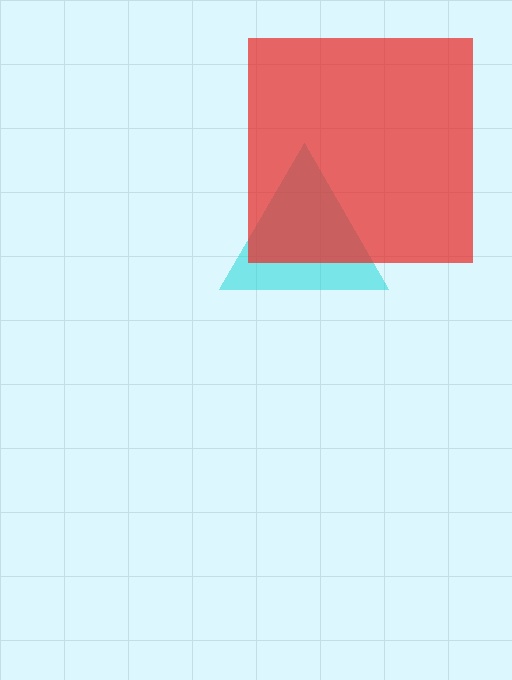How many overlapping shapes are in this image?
There are 2 overlapping shapes in the image.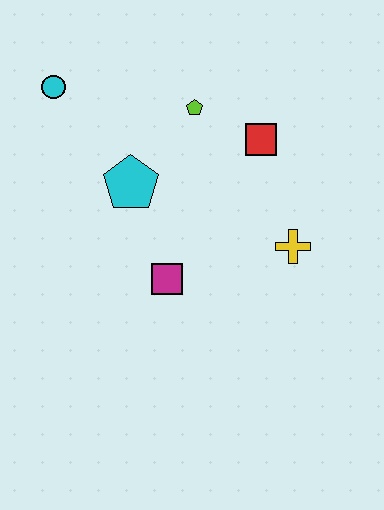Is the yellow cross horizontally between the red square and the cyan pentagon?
No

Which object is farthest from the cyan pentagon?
The yellow cross is farthest from the cyan pentagon.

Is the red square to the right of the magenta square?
Yes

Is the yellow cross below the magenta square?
No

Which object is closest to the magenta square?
The cyan pentagon is closest to the magenta square.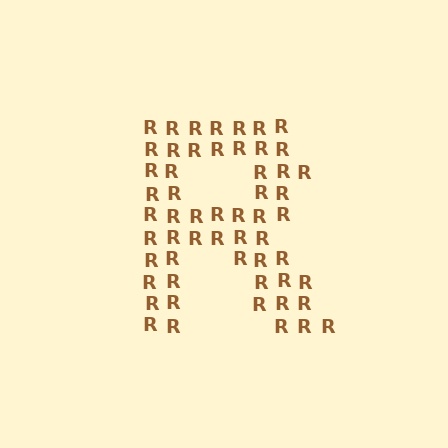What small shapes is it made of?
It is made of small letter R's.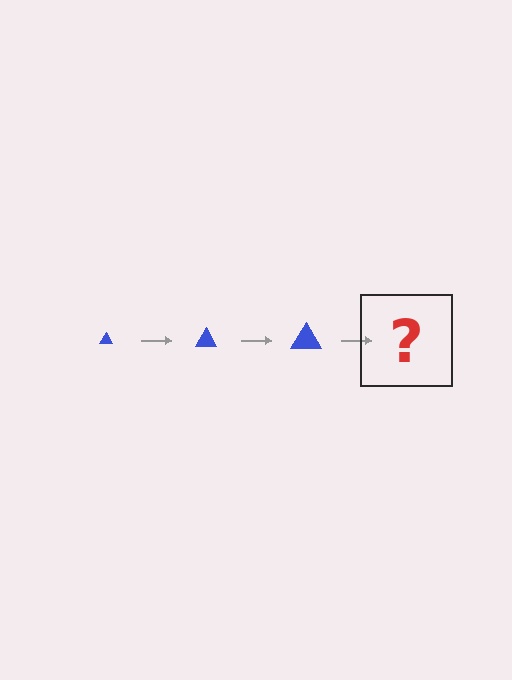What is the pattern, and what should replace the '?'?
The pattern is that the triangle gets progressively larger each step. The '?' should be a blue triangle, larger than the previous one.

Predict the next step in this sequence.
The next step is a blue triangle, larger than the previous one.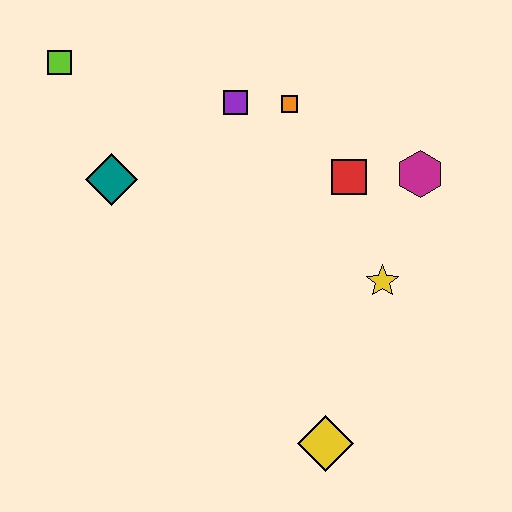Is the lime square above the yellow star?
Yes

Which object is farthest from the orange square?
The yellow diamond is farthest from the orange square.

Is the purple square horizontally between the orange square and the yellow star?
No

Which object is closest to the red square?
The magenta hexagon is closest to the red square.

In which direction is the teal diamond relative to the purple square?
The teal diamond is to the left of the purple square.